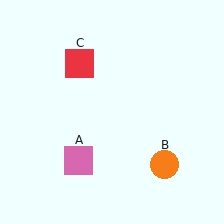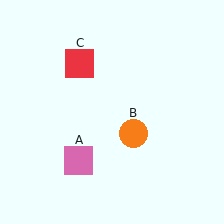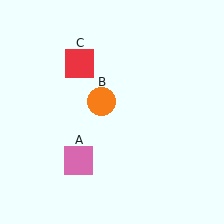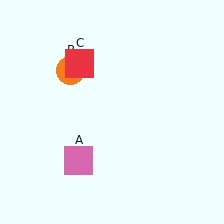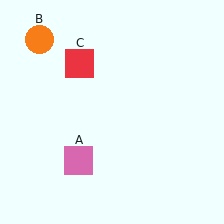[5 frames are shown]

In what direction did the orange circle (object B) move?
The orange circle (object B) moved up and to the left.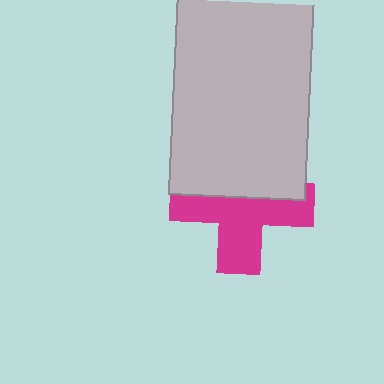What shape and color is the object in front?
The object in front is a light gray rectangle.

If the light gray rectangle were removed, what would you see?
You would see the complete magenta cross.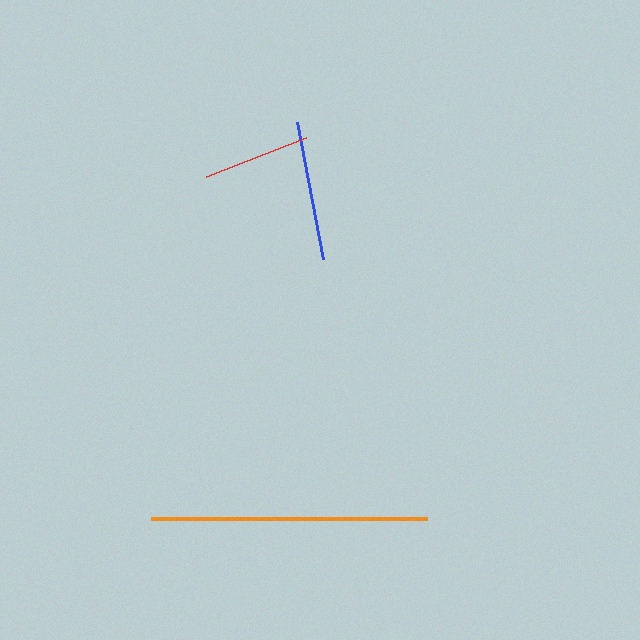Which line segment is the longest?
The orange line is the longest at approximately 277 pixels.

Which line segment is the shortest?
The red line is the shortest at approximately 108 pixels.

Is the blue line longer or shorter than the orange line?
The orange line is longer than the blue line.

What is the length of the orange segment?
The orange segment is approximately 277 pixels long.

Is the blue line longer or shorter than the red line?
The blue line is longer than the red line.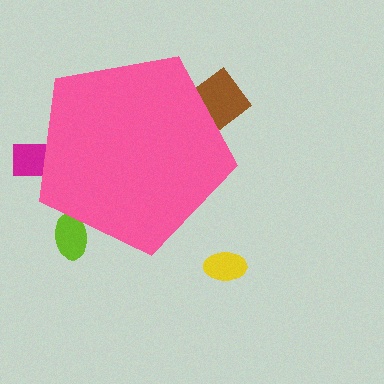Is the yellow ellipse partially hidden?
No, the yellow ellipse is fully visible.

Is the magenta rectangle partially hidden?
Yes, the magenta rectangle is partially hidden behind the pink pentagon.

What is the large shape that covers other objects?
A pink pentagon.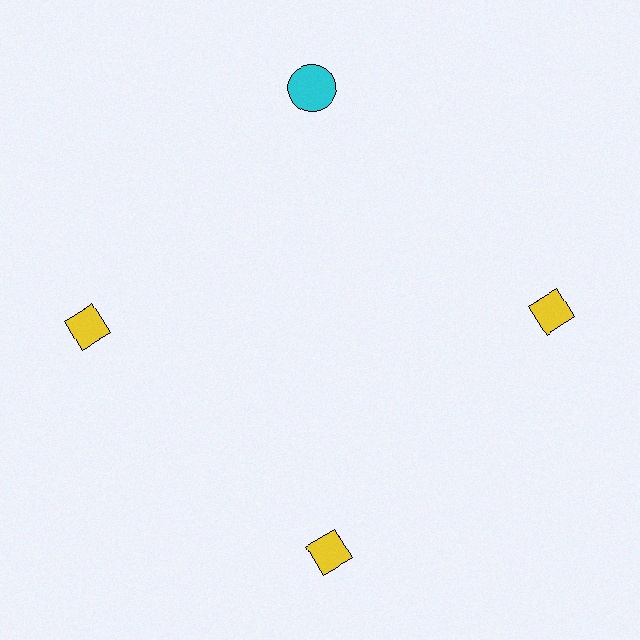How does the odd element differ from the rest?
It differs in both color (cyan instead of yellow) and shape (circle instead of diamond).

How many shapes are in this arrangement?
There are 4 shapes arranged in a ring pattern.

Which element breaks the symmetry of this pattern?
The cyan circle at roughly the 12 o'clock position breaks the symmetry. All other shapes are yellow diamonds.